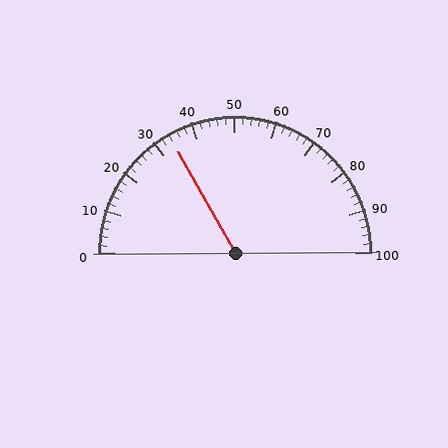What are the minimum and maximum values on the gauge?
The gauge ranges from 0 to 100.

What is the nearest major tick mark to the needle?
The nearest major tick mark is 30.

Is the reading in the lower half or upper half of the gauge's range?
The reading is in the lower half of the range (0 to 100).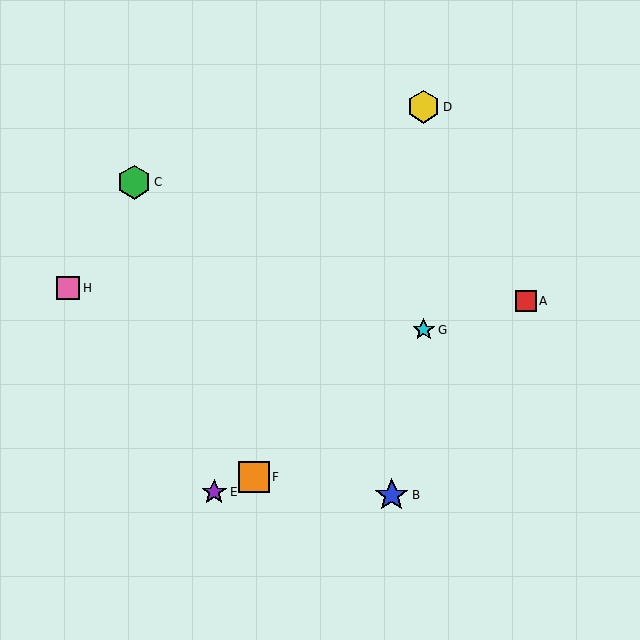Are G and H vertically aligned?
No, G is at x≈424 and H is at x≈68.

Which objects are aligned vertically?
Objects D, G are aligned vertically.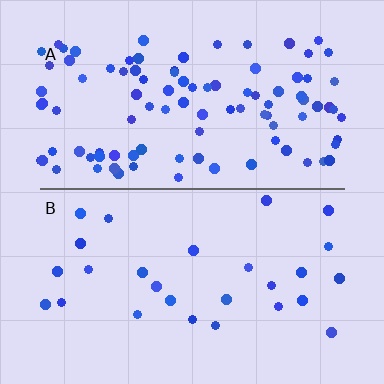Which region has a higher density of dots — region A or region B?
A (the top).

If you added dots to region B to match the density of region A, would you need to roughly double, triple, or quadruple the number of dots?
Approximately quadruple.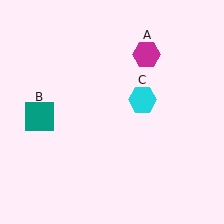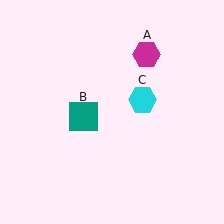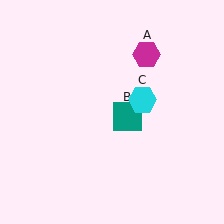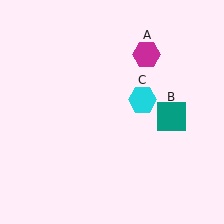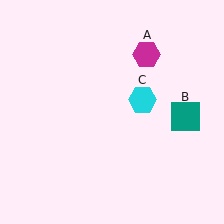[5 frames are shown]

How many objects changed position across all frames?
1 object changed position: teal square (object B).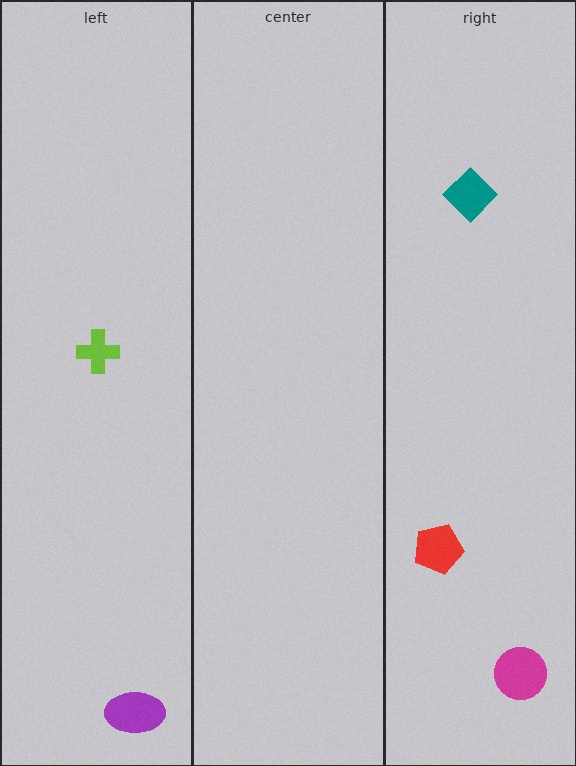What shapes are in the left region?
The lime cross, the purple ellipse.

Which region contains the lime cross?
The left region.